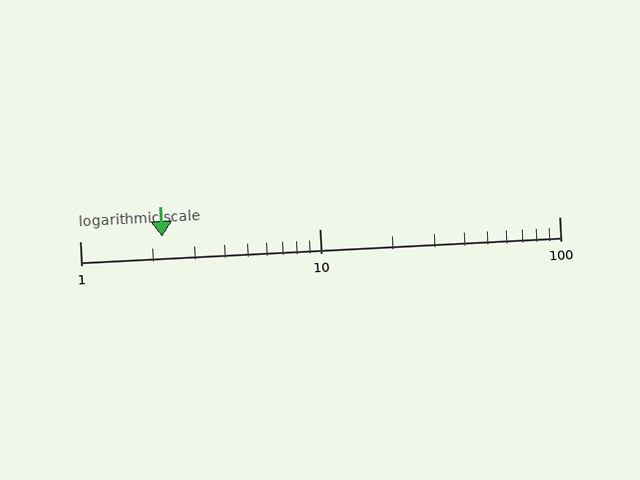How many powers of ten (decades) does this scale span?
The scale spans 2 decades, from 1 to 100.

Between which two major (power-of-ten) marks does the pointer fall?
The pointer is between 1 and 10.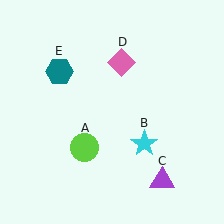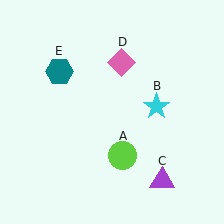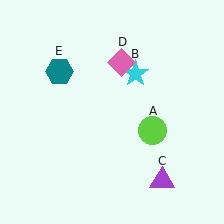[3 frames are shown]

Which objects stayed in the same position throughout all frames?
Purple triangle (object C) and pink diamond (object D) and teal hexagon (object E) remained stationary.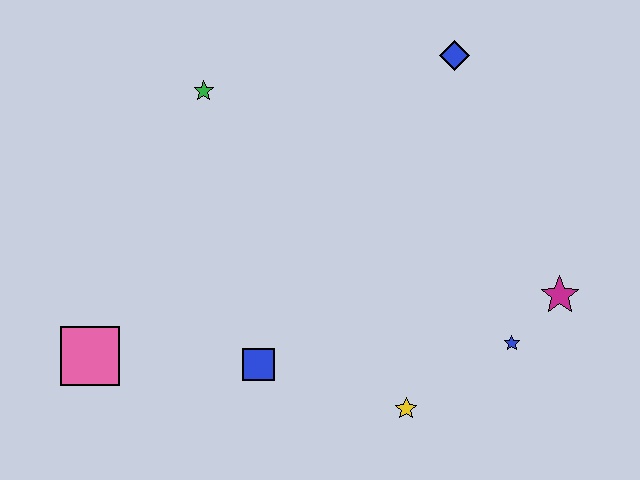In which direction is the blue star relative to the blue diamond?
The blue star is below the blue diamond.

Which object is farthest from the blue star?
The pink square is farthest from the blue star.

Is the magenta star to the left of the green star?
No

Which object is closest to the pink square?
The blue square is closest to the pink square.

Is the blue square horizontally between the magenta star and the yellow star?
No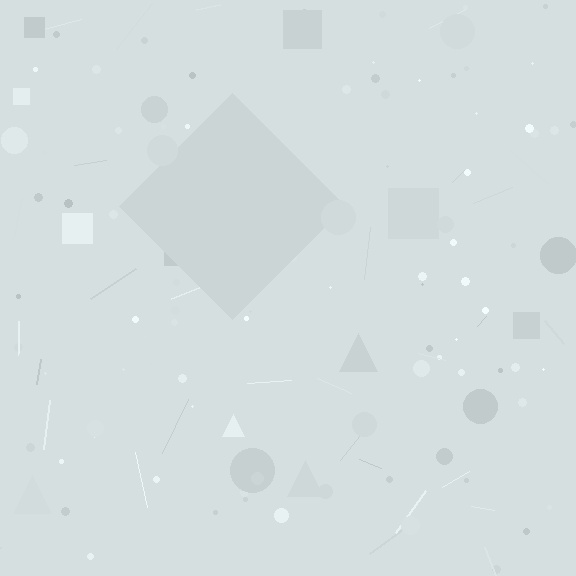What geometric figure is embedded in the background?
A diamond is embedded in the background.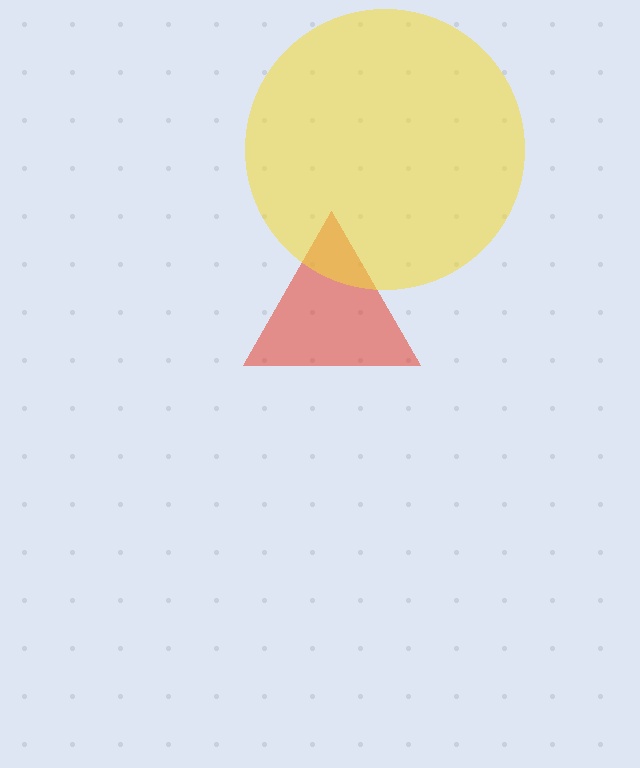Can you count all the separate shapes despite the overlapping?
Yes, there are 2 separate shapes.